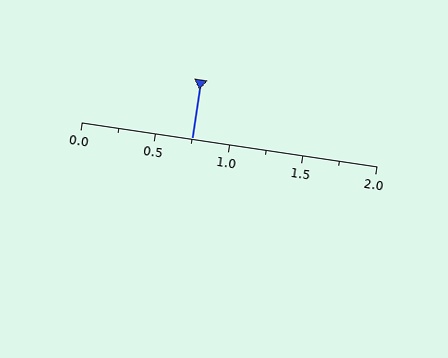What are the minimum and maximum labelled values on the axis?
The axis runs from 0.0 to 2.0.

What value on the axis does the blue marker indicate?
The marker indicates approximately 0.75.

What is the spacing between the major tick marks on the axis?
The major ticks are spaced 0.5 apart.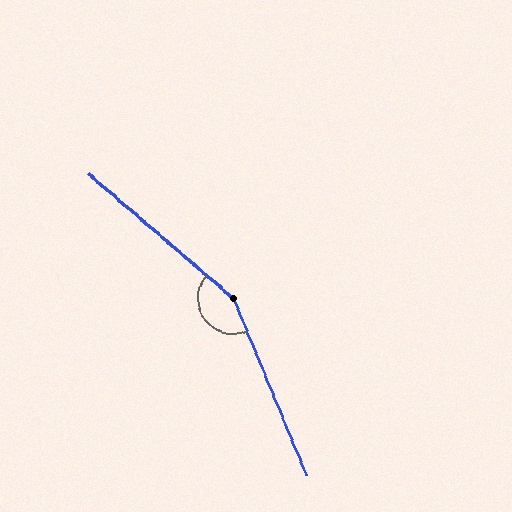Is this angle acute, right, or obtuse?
It is obtuse.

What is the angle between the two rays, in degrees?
Approximately 153 degrees.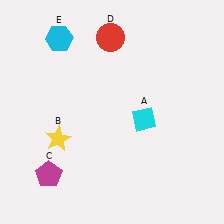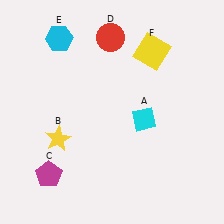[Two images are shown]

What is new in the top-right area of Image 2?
A yellow square (F) was added in the top-right area of Image 2.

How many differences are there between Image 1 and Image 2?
There is 1 difference between the two images.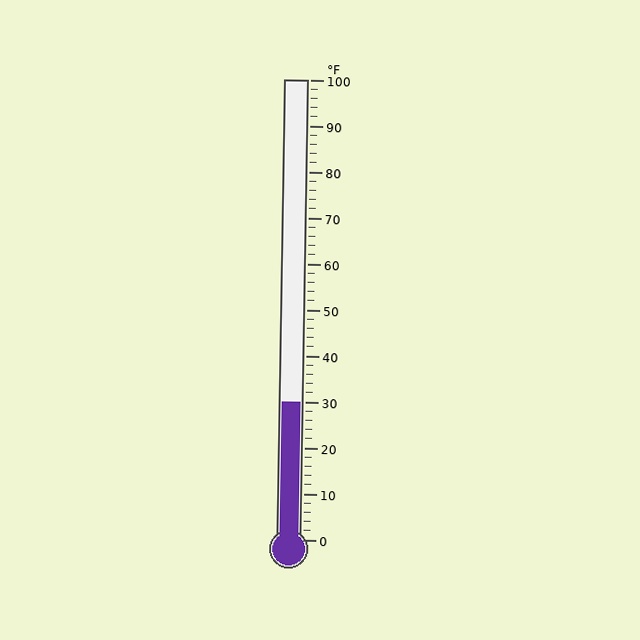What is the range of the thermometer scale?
The thermometer scale ranges from 0°F to 100°F.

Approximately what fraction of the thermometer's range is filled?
The thermometer is filled to approximately 30% of its range.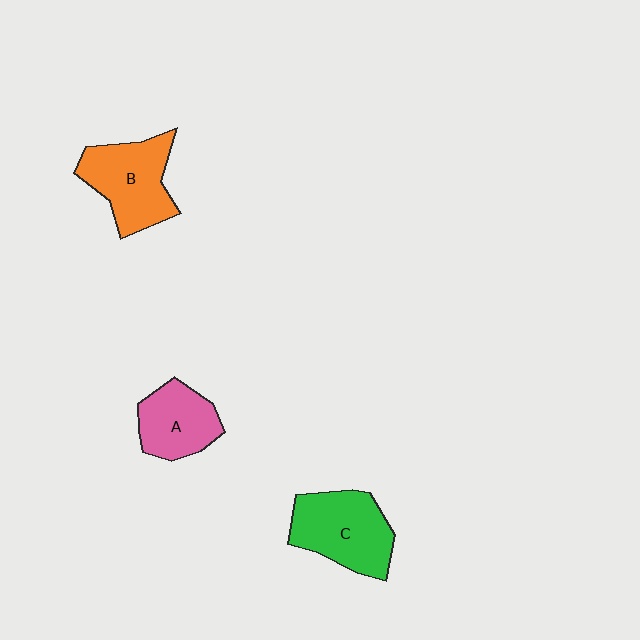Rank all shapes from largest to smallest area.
From largest to smallest: C (green), B (orange), A (pink).